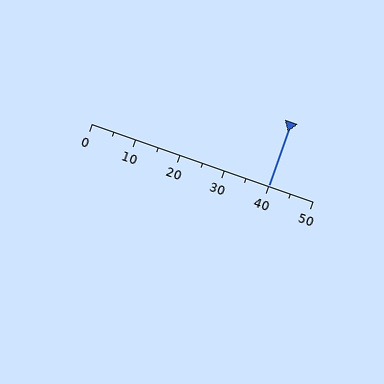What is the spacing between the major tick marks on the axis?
The major ticks are spaced 10 apart.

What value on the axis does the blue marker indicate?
The marker indicates approximately 40.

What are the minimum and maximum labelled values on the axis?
The axis runs from 0 to 50.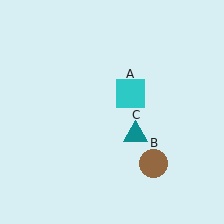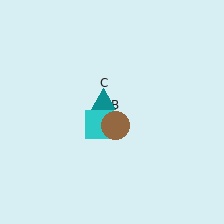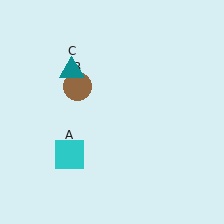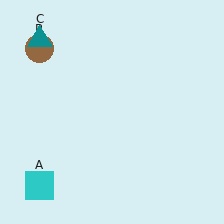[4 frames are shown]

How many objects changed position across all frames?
3 objects changed position: cyan square (object A), brown circle (object B), teal triangle (object C).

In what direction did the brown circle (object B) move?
The brown circle (object B) moved up and to the left.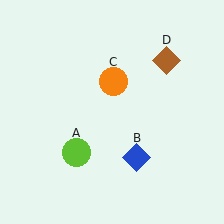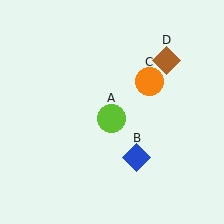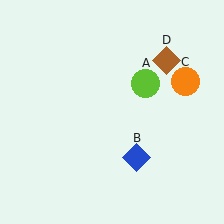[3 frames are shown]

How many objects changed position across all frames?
2 objects changed position: lime circle (object A), orange circle (object C).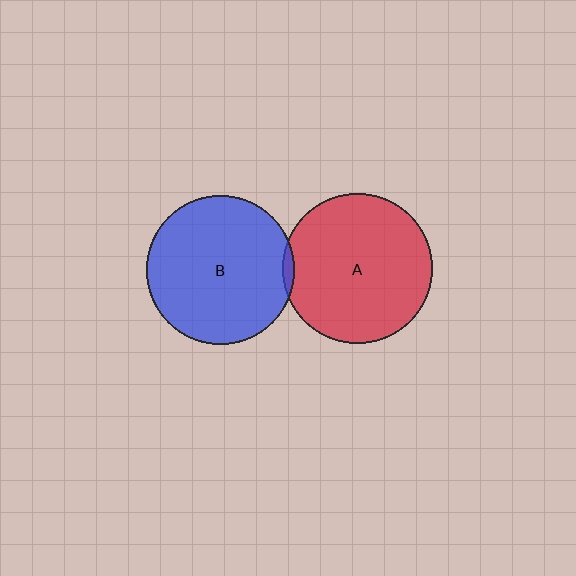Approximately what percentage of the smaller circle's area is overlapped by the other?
Approximately 5%.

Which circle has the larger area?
Circle A (red).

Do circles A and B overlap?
Yes.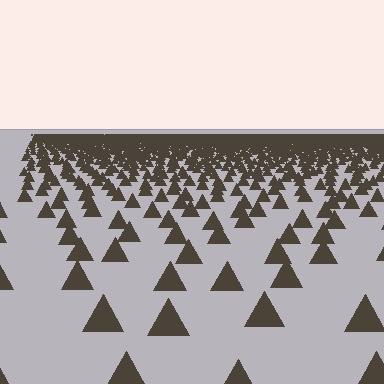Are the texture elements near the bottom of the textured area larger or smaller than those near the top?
Larger. Near the bottom, elements are closer to the viewer and appear at a bigger on-screen size.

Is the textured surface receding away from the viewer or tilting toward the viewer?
The surface is receding away from the viewer. Texture elements get smaller and denser toward the top.